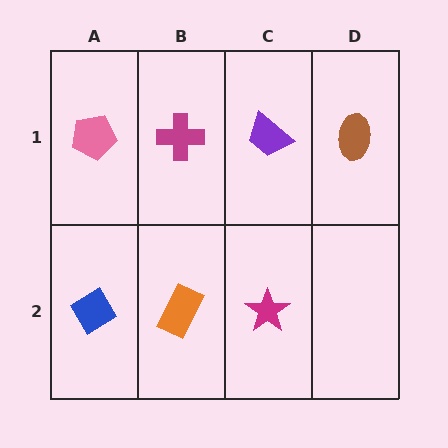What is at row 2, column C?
A magenta star.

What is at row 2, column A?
A blue diamond.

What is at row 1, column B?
A magenta cross.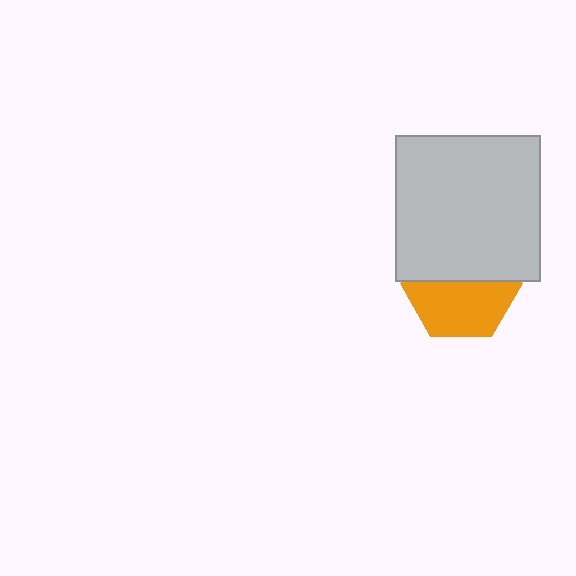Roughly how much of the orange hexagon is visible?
About half of it is visible (roughly 52%).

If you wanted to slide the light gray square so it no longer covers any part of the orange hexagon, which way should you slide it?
Slide it up — that is the most direct way to separate the two shapes.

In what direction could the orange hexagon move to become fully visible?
The orange hexagon could move down. That would shift it out from behind the light gray square entirely.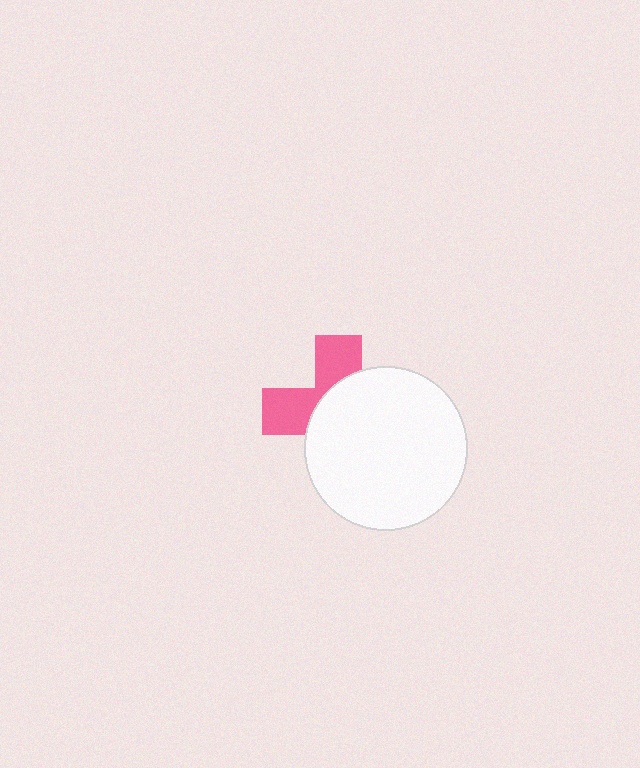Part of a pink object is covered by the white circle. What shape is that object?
It is a cross.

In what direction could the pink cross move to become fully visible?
The pink cross could move toward the upper-left. That would shift it out from behind the white circle entirely.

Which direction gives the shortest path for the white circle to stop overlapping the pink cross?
Moving toward the lower-right gives the shortest separation.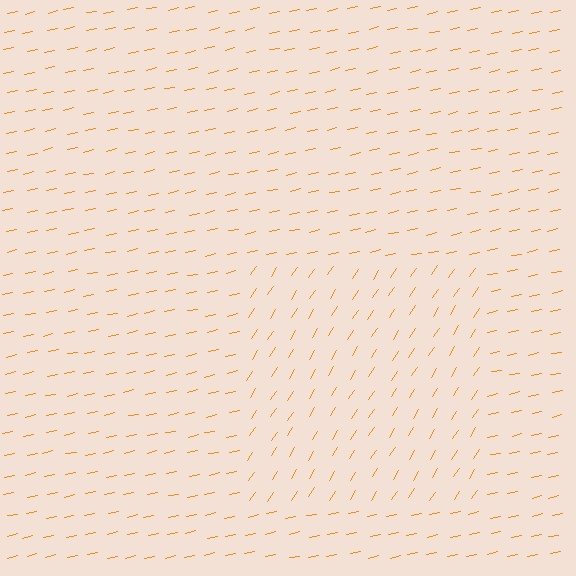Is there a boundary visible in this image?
Yes, there is a texture boundary formed by a change in line orientation.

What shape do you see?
I see a rectangle.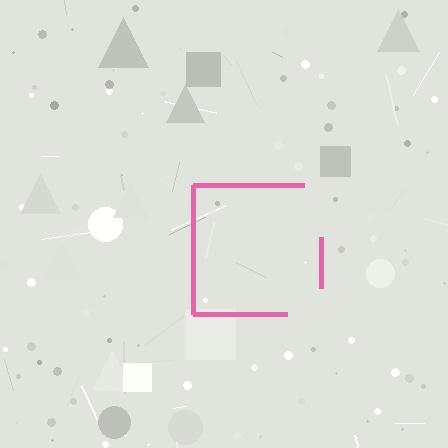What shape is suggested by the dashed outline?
The dashed outline suggests a square.